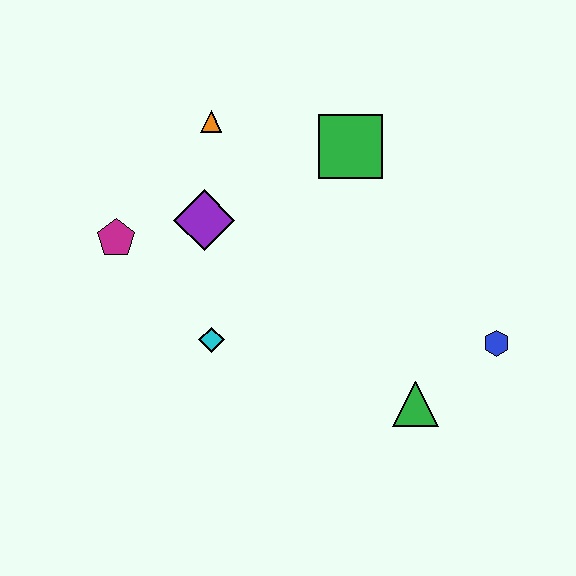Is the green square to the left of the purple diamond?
No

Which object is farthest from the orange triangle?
The blue hexagon is farthest from the orange triangle.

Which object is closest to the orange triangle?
The purple diamond is closest to the orange triangle.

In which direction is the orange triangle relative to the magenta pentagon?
The orange triangle is above the magenta pentagon.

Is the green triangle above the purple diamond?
No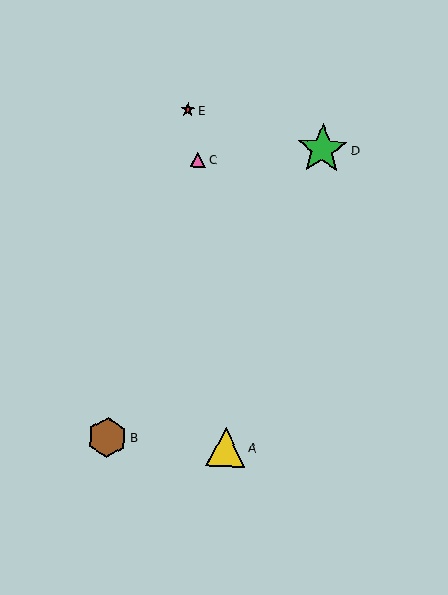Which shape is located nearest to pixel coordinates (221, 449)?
The yellow triangle (labeled A) at (225, 447) is nearest to that location.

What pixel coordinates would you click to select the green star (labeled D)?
Click at (322, 149) to select the green star D.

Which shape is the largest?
The green star (labeled D) is the largest.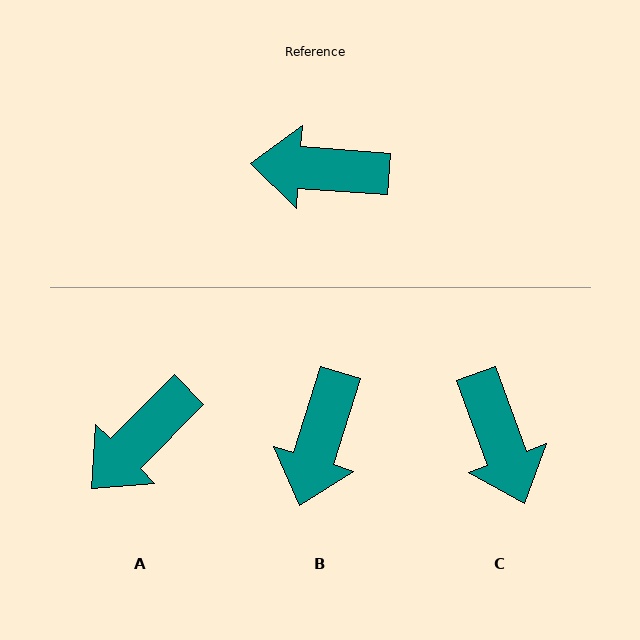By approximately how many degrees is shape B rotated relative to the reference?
Approximately 77 degrees counter-clockwise.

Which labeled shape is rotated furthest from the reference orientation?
C, about 115 degrees away.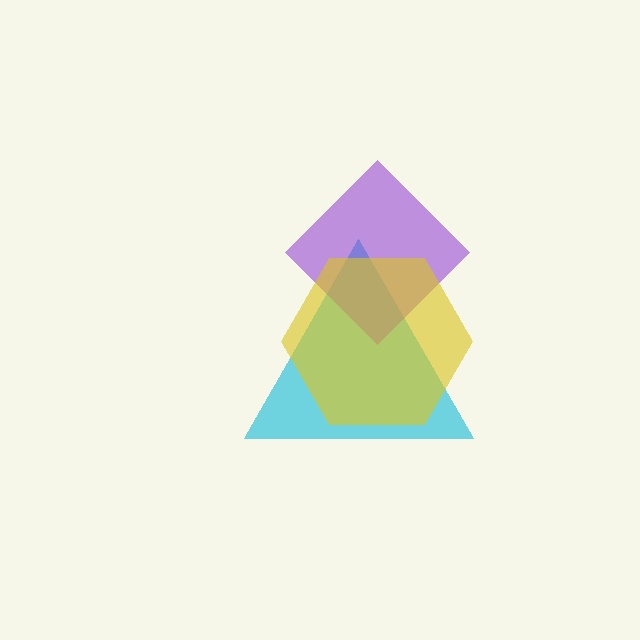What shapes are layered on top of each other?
The layered shapes are: a cyan triangle, a purple diamond, a yellow hexagon.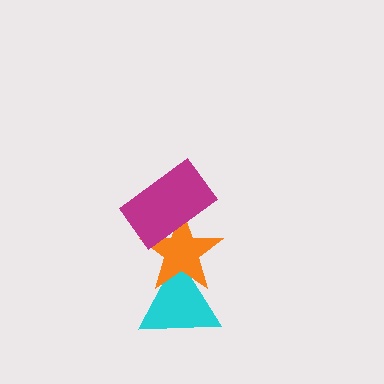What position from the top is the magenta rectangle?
The magenta rectangle is 1st from the top.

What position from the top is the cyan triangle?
The cyan triangle is 3rd from the top.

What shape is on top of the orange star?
The magenta rectangle is on top of the orange star.